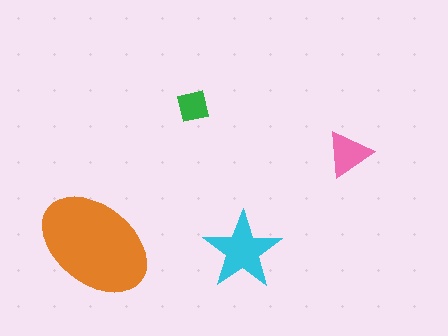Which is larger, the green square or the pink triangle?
The pink triangle.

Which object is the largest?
The orange ellipse.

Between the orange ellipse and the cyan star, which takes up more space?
The orange ellipse.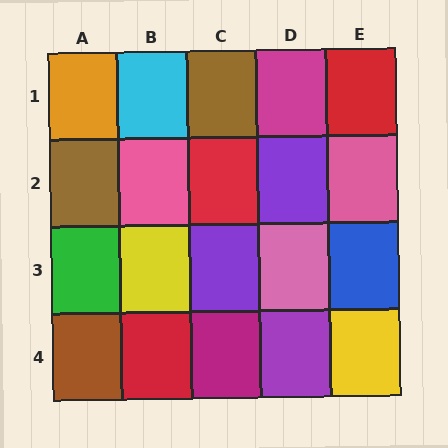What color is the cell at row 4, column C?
Magenta.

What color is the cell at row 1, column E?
Red.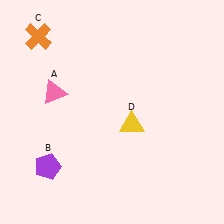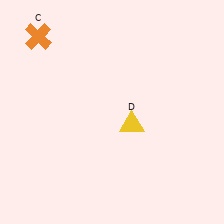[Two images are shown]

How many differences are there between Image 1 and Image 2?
There are 2 differences between the two images.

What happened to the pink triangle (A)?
The pink triangle (A) was removed in Image 2. It was in the top-left area of Image 1.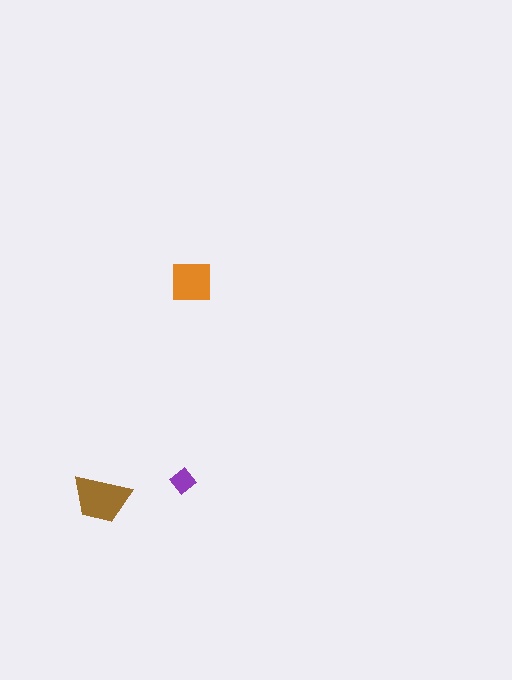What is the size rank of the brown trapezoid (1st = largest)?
1st.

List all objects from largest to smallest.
The brown trapezoid, the orange square, the purple diamond.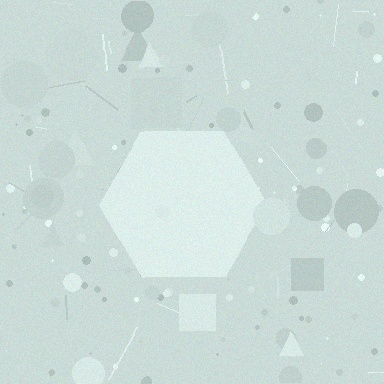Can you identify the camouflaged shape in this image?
The camouflaged shape is a hexagon.